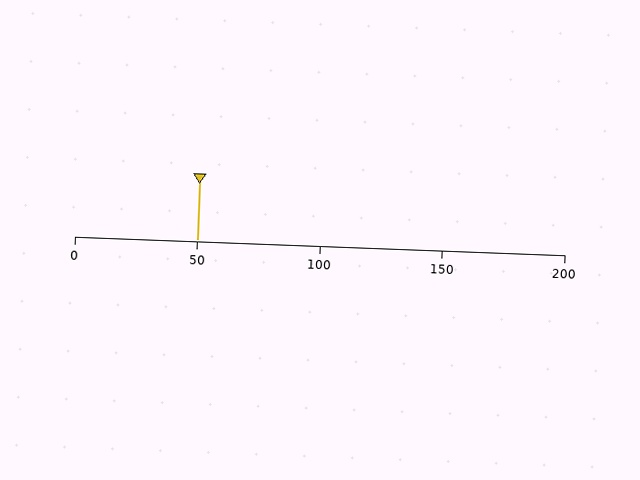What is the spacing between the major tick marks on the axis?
The major ticks are spaced 50 apart.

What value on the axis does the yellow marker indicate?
The marker indicates approximately 50.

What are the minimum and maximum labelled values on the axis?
The axis runs from 0 to 200.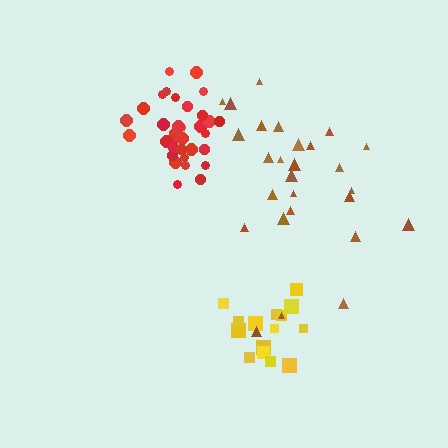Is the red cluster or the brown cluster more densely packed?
Red.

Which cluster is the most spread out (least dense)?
Brown.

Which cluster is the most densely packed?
Red.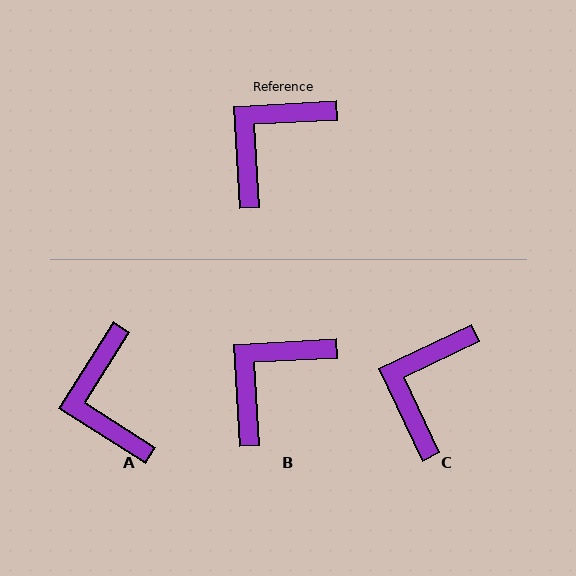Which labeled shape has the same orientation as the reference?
B.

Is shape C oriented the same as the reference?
No, it is off by about 22 degrees.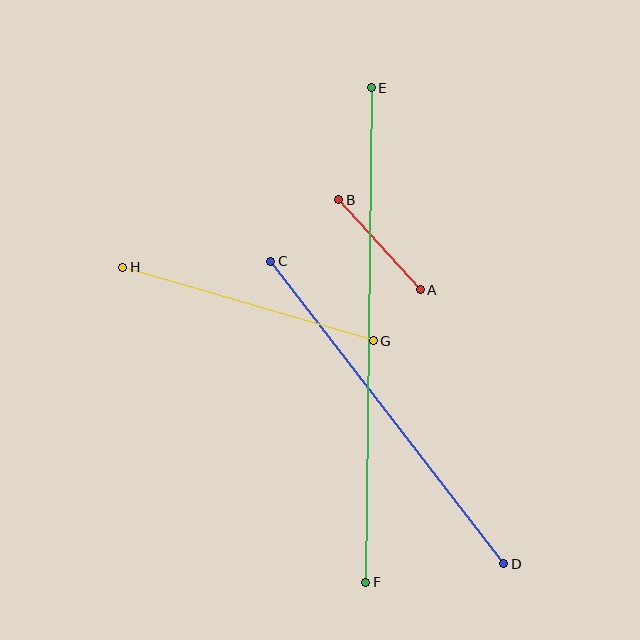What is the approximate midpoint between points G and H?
The midpoint is at approximately (248, 304) pixels.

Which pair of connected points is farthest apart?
Points E and F are farthest apart.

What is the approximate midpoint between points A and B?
The midpoint is at approximately (380, 245) pixels.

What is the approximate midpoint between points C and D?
The midpoint is at approximately (387, 412) pixels.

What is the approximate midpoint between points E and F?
The midpoint is at approximately (369, 335) pixels.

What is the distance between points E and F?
The distance is approximately 495 pixels.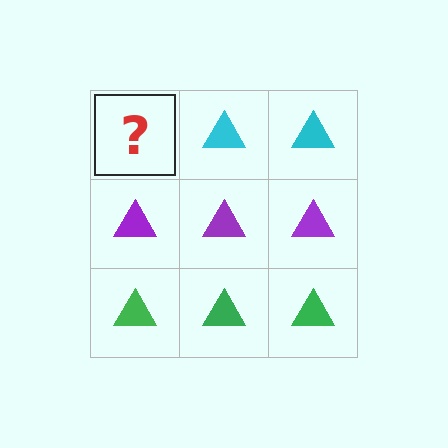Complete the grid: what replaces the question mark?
The question mark should be replaced with a cyan triangle.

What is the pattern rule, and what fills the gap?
The rule is that each row has a consistent color. The gap should be filled with a cyan triangle.